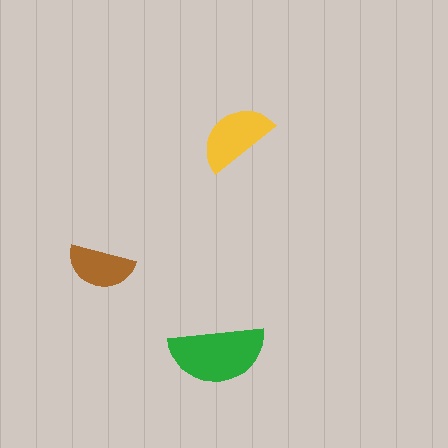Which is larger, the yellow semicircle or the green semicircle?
The green one.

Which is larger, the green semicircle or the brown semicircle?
The green one.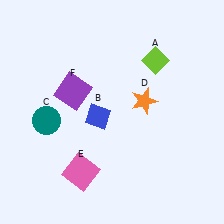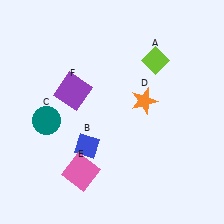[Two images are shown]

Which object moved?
The blue diamond (B) moved down.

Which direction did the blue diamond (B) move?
The blue diamond (B) moved down.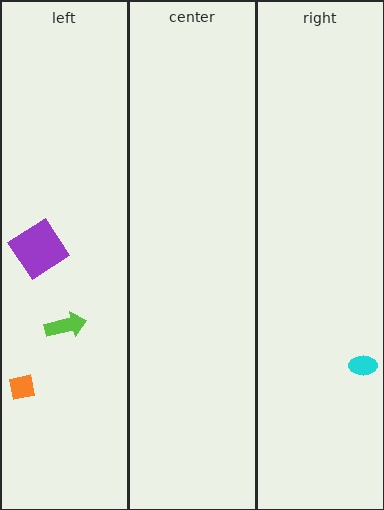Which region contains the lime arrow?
The left region.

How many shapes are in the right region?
1.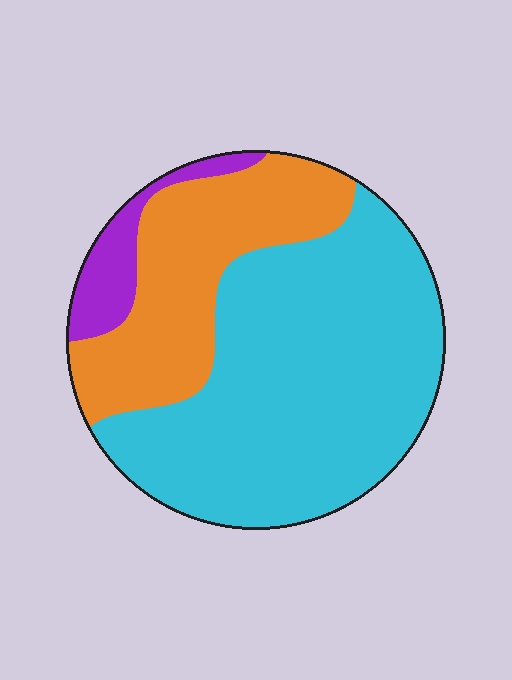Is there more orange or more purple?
Orange.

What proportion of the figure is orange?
Orange covers roughly 30% of the figure.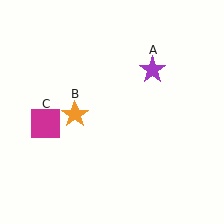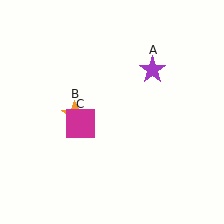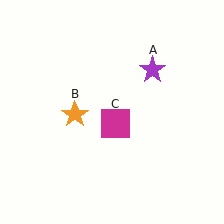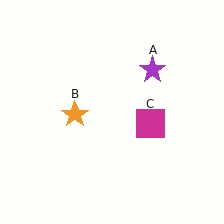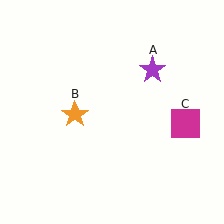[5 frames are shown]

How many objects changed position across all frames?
1 object changed position: magenta square (object C).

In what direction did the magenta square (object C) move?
The magenta square (object C) moved right.